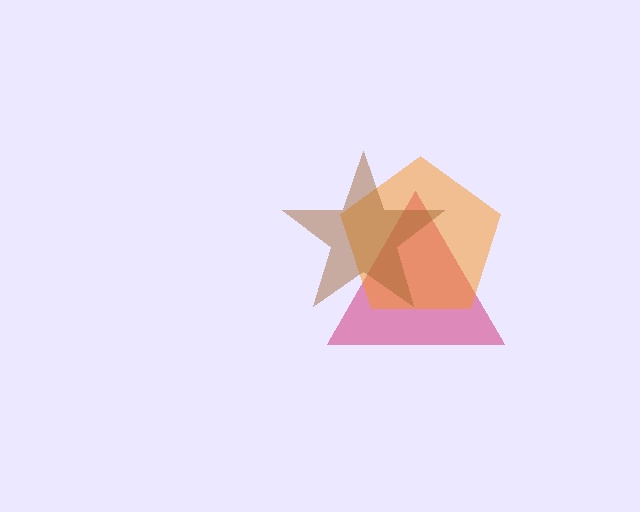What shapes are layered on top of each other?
The layered shapes are: a pink triangle, an orange pentagon, a brown star.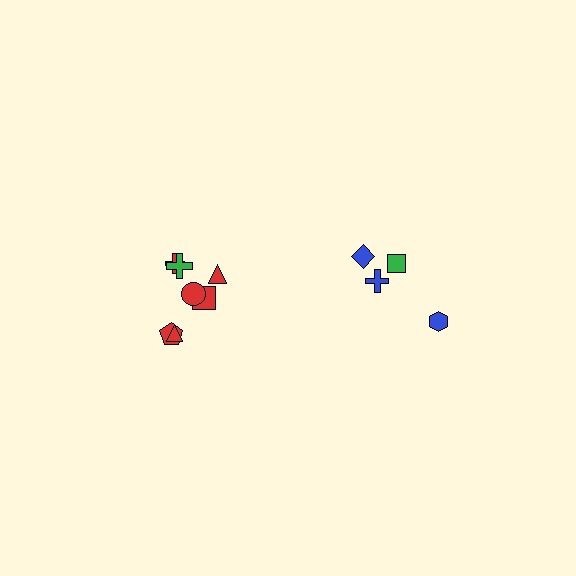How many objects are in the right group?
There are 4 objects.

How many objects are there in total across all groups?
There are 11 objects.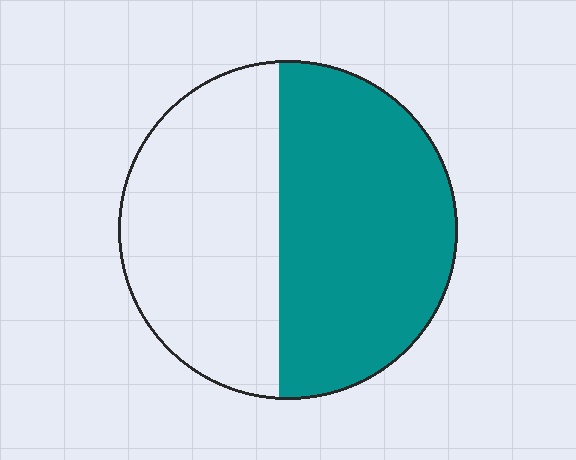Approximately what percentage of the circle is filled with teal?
Approximately 55%.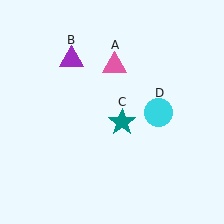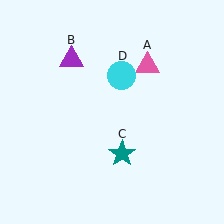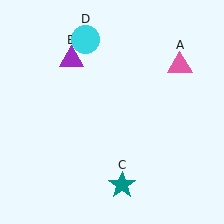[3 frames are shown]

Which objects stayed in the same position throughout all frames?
Purple triangle (object B) remained stationary.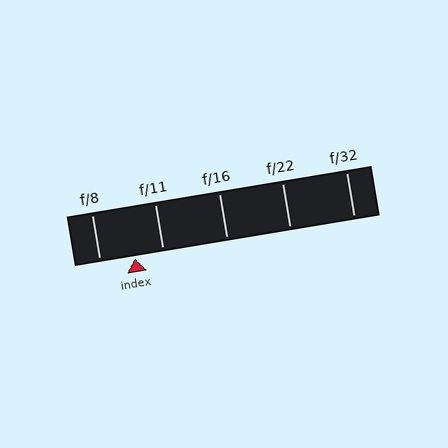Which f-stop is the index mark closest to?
The index mark is closest to f/11.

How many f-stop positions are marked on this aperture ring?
There are 5 f-stop positions marked.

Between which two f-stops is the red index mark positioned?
The index mark is between f/8 and f/11.